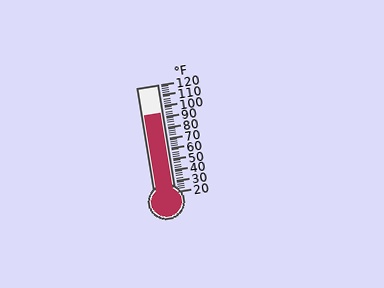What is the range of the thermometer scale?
The thermometer scale ranges from 20°F to 120°F.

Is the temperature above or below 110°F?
The temperature is below 110°F.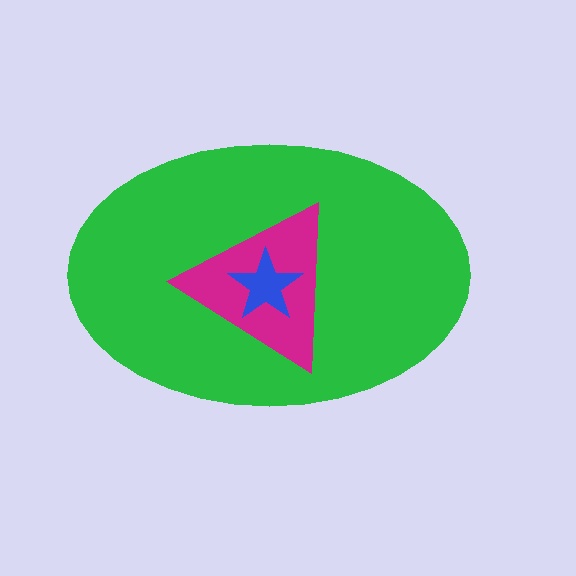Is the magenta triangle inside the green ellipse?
Yes.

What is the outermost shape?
The green ellipse.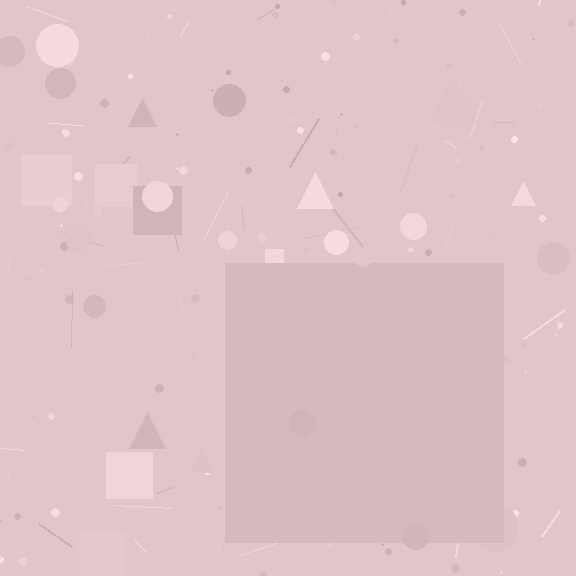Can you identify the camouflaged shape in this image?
The camouflaged shape is a square.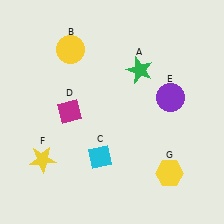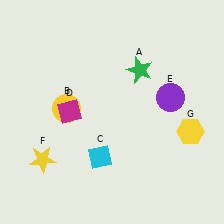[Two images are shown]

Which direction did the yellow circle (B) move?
The yellow circle (B) moved down.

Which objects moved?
The objects that moved are: the yellow circle (B), the yellow hexagon (G).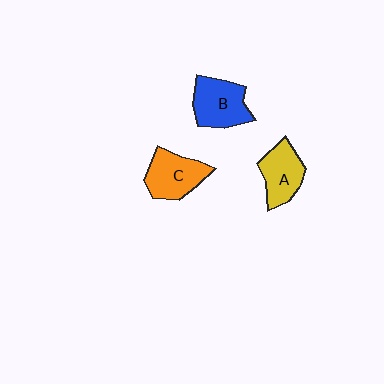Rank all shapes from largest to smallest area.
From largest to smallest: B (blue), C (orange), A (yellow).